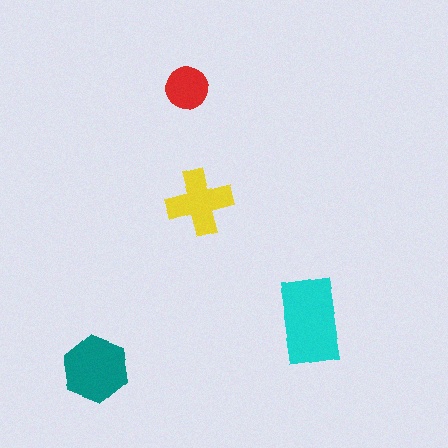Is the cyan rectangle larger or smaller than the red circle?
Larger.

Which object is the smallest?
The red circle.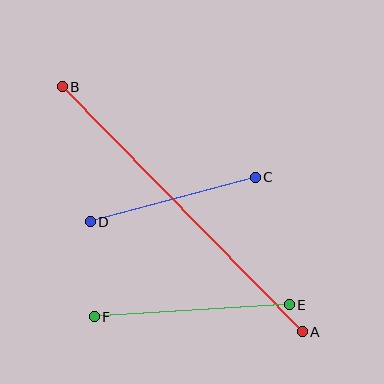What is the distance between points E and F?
The distance is approximately 195 pixels.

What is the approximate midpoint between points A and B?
The midpoint is at approximately (182, 209) pixels.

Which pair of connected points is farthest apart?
Points A and B are farthest apart.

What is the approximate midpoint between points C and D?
The midpoint is at approximately (173, 199) pixels.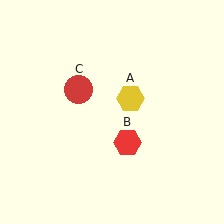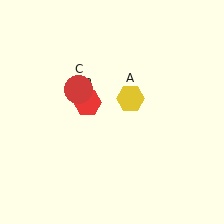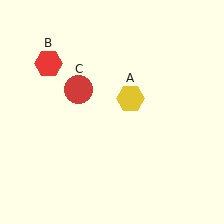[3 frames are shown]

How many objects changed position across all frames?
1 object changed position: red hexagon (object B).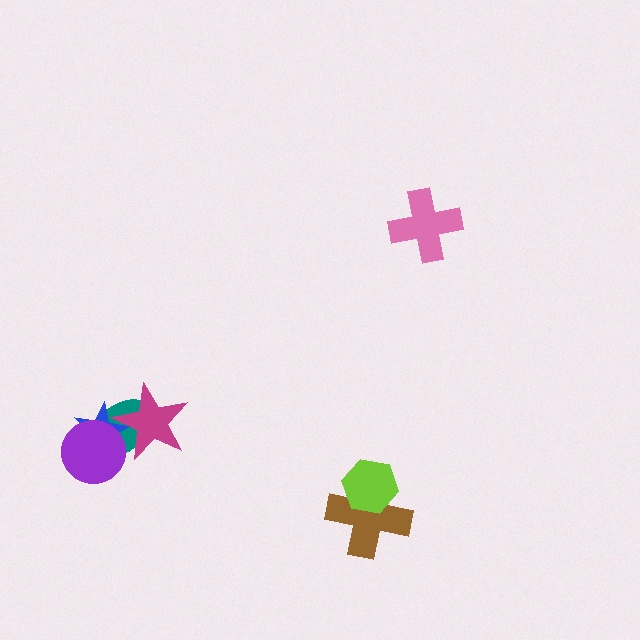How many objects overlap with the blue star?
3 objects overlap with the blue star.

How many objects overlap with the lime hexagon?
1 object overlaps with the lime hexagon.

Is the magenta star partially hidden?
Yes, it is partially covered by another shape.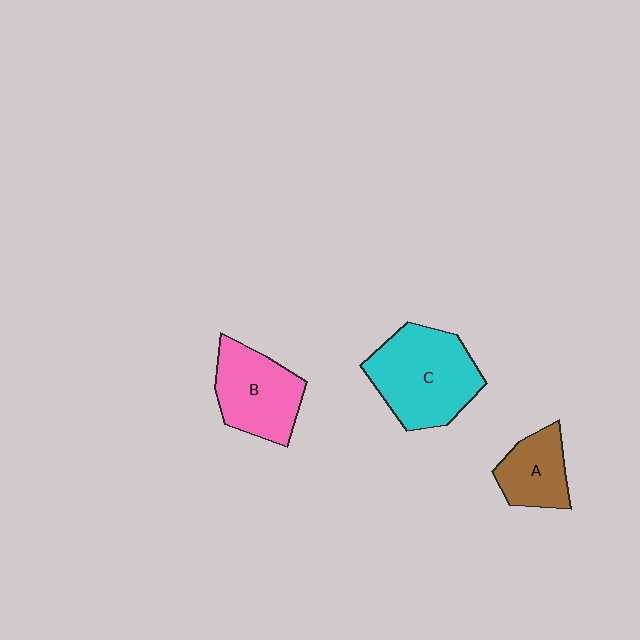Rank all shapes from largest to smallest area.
From largest to smallest: C (cyan), B (pink), A (brown).